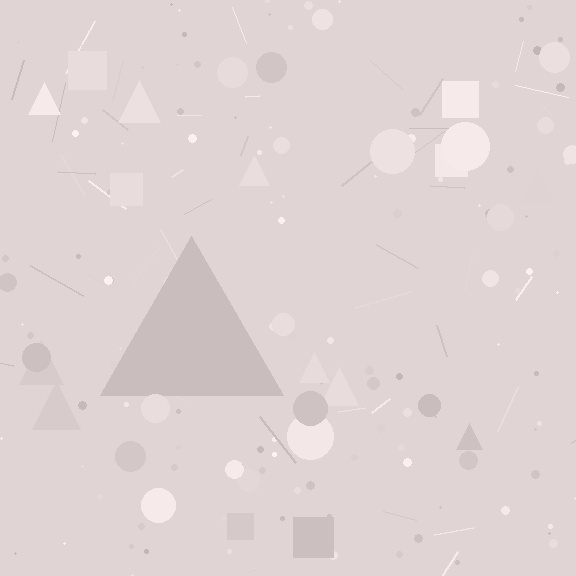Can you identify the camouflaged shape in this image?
The camouflaged shape is a triangle.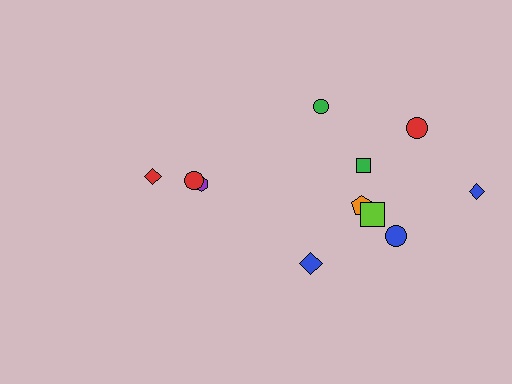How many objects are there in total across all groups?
There are 11 objects.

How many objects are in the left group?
There are 3 objects.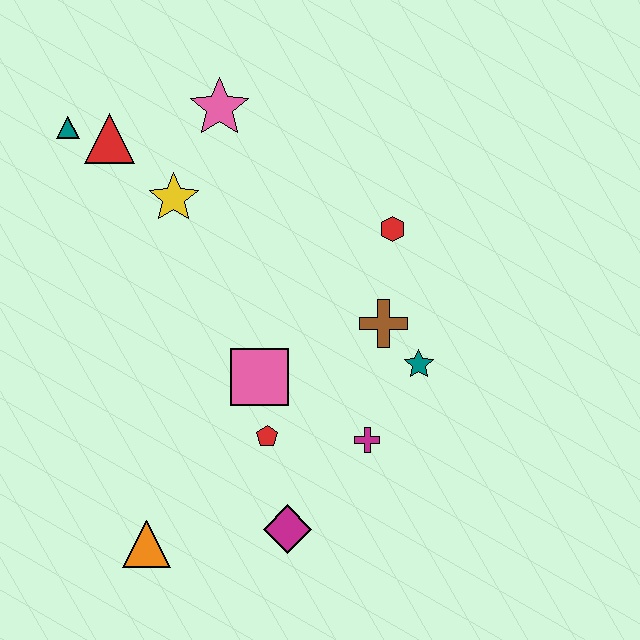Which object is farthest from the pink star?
The orange triangle is farthest from the pink star.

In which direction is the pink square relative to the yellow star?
The pink square is below the yellow star.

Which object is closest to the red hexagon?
The brown cross is closest to the red hexagon.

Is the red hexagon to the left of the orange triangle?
No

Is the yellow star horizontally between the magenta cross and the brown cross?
No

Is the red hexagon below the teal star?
No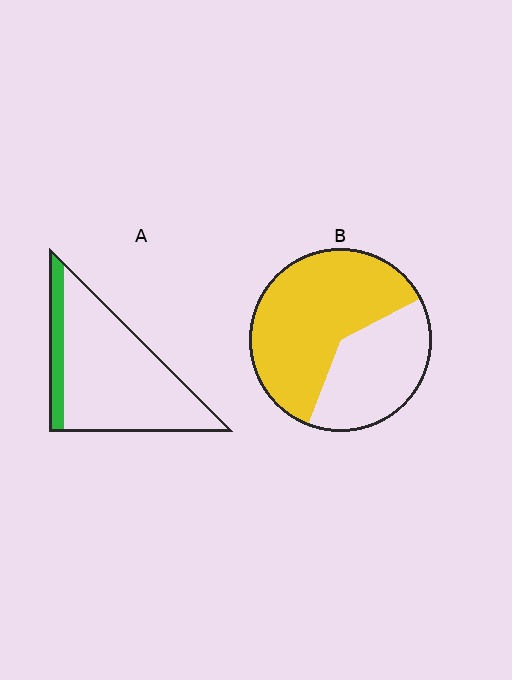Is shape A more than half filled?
No.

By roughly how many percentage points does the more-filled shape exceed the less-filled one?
By roughly 45 percentage points (B over A).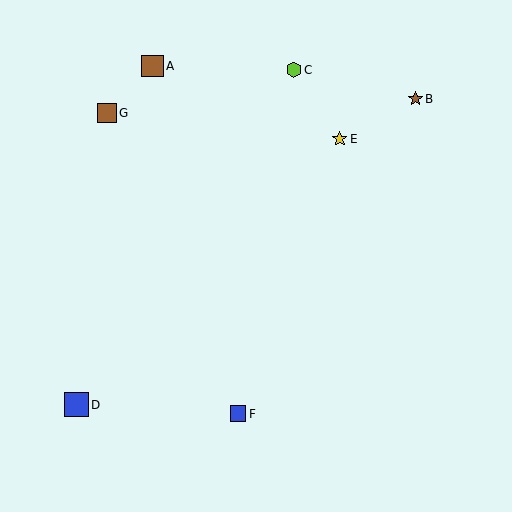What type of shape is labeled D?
Shape D is a blue square.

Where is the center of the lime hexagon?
The center of the lime hexagon is at (294, 70).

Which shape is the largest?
The blue square (labeled D) is the largest.